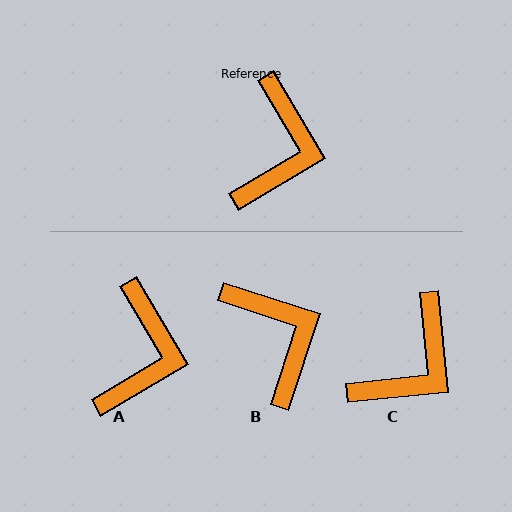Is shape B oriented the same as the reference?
No, it is off by about 41 degrees.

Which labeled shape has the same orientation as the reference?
A.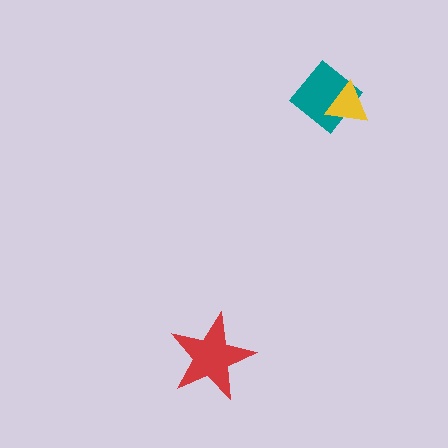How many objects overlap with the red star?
0 objects overlap with the red star.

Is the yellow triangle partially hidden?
No, no other shape covers it.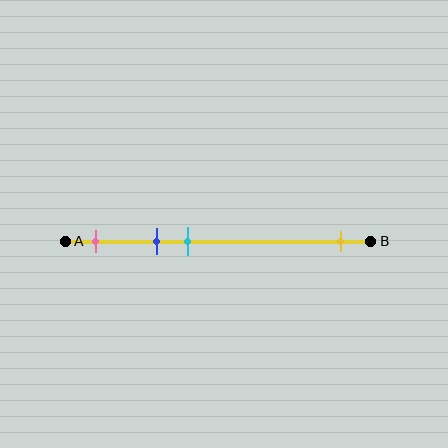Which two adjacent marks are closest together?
The blue and cyan marks are the closest adjacent pair.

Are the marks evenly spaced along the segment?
No, the marks are not evenly spaced.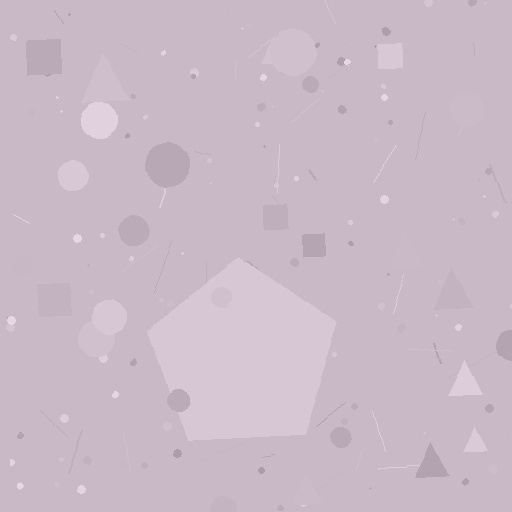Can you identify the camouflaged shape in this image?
The camouflaged shape is a pentagon.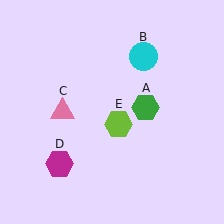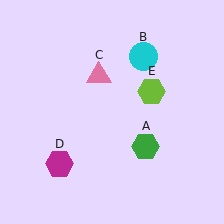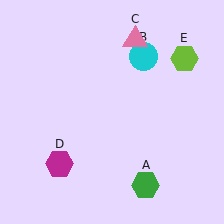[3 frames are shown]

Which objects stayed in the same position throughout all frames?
Cyan circle (object B) and magenta hexagon (object D) remained stationary.